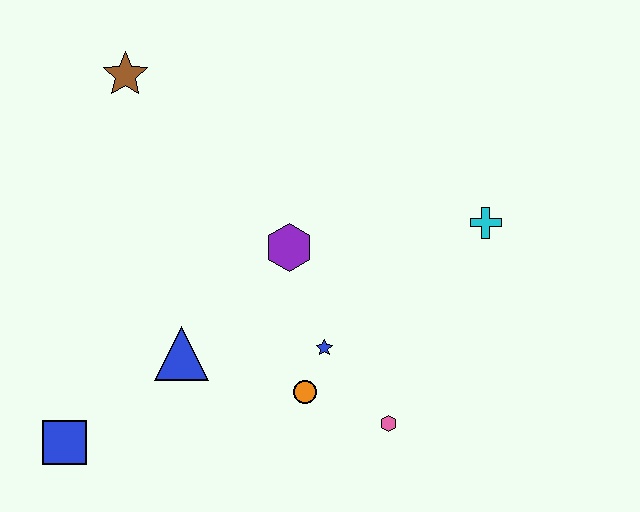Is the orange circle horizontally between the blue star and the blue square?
Yes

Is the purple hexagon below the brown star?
Yes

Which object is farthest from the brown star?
The pink hexagon is farthest from the brown star.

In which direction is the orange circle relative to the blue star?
The orange circle is below the blue star.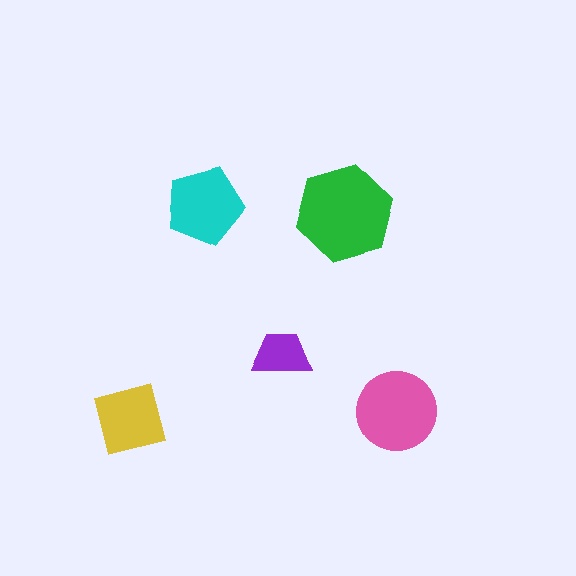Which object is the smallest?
The purple trapezoid.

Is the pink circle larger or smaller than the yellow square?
Larger.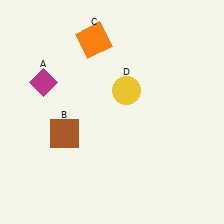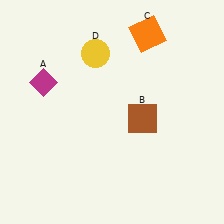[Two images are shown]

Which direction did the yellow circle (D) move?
The yellow circle (D) moved up.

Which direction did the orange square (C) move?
The orange square (C) moved right.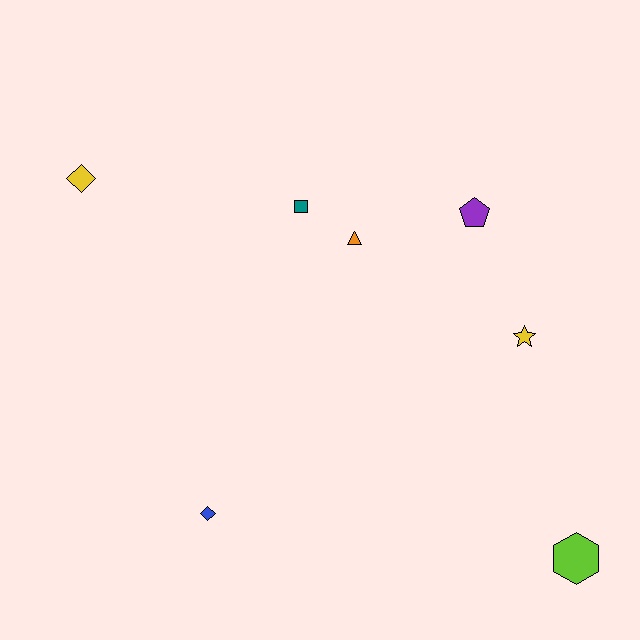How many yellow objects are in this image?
There are 2 yellow objects.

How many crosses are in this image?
There are no crosses.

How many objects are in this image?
There are 7 objects.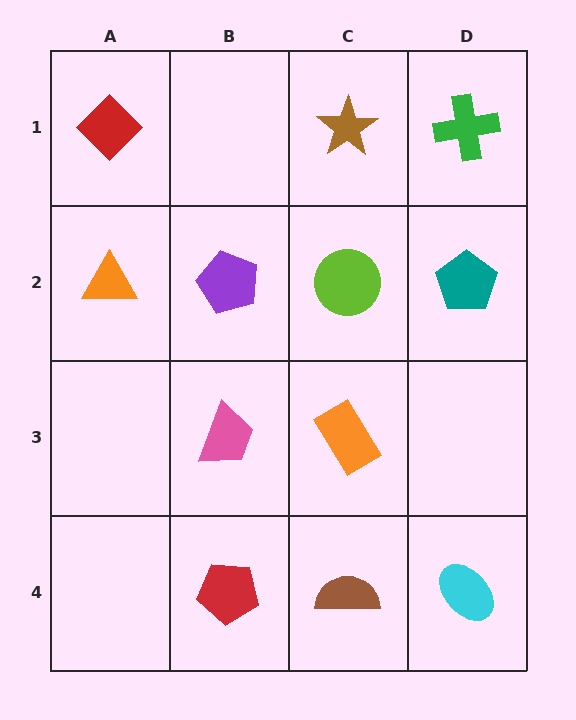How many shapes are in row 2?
4 shapes.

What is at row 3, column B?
A pink trapezoid.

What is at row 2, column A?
An orange triangle.